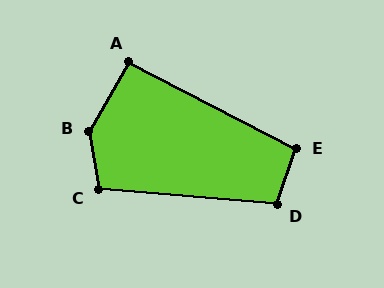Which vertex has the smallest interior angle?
A, at approximately 92 degrees.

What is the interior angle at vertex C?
Approximately 104 degrees (obtuse).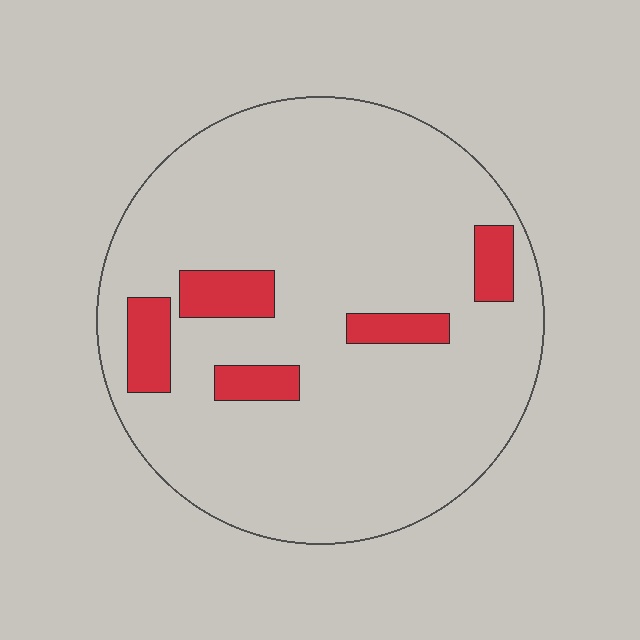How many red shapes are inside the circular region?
5.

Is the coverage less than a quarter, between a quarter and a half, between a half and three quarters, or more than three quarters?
Less than a quarter.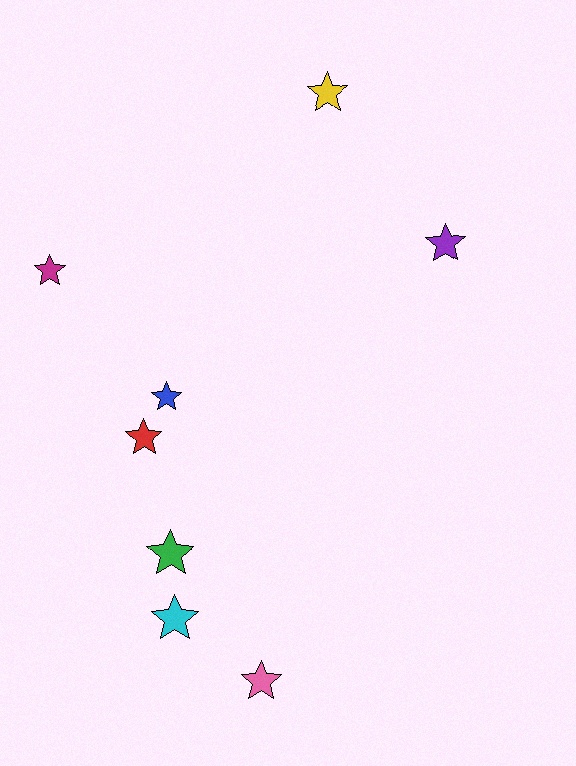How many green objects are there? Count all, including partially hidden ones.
There is 1 green object.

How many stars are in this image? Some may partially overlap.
There are 8 stars.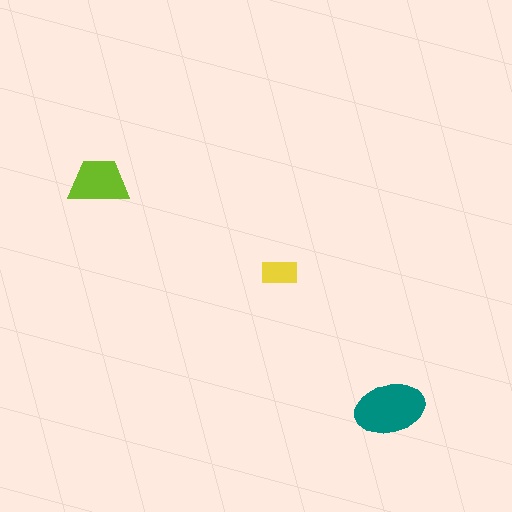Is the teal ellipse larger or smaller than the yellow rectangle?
Larger.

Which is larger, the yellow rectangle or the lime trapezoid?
The lime trapezoid.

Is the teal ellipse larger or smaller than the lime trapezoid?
Larger.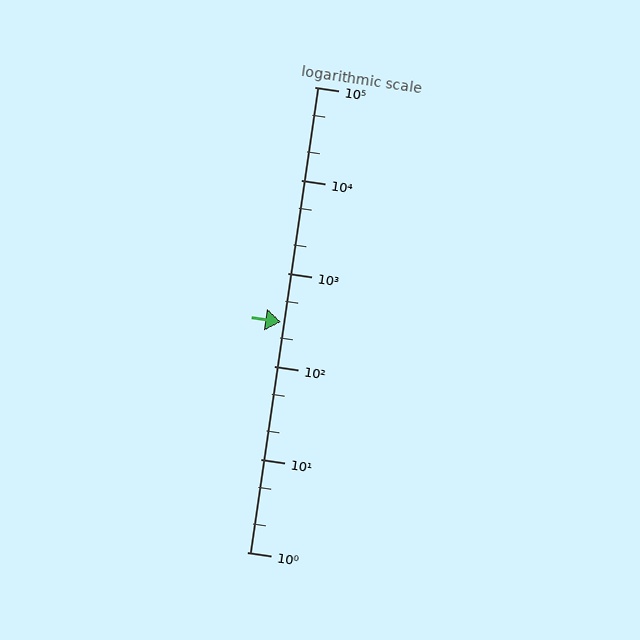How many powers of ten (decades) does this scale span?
The scale spans 5 decades, from 1 to 100000.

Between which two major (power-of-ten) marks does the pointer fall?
The pointer is between 100 and 1000.